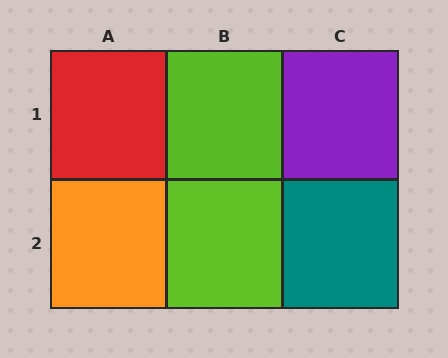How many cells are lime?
2 cells are lime.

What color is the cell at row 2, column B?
Lime.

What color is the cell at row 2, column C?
Teal.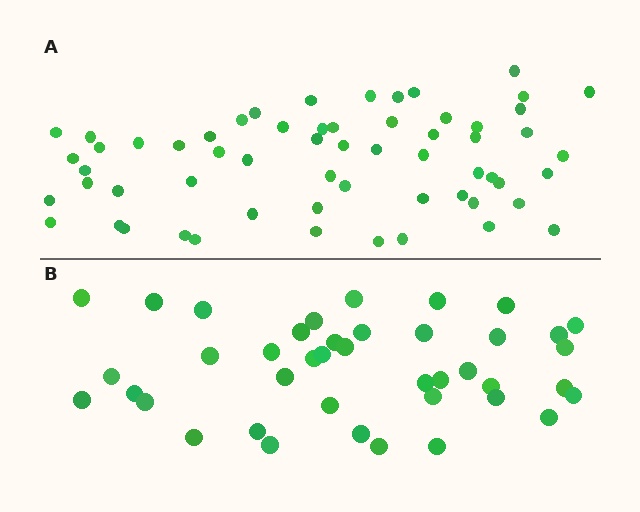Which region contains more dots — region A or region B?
Region A (the top region) has more dots.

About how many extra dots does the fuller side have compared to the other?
Region A has approximately 20 more dots than region B.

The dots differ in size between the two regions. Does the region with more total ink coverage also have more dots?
No. Region B has more total ink coverage because its dots are larger, but region A actually contains more individual dots. Total area can be misleading — the number of items is what matters here.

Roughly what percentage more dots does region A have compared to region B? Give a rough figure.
About 45% more.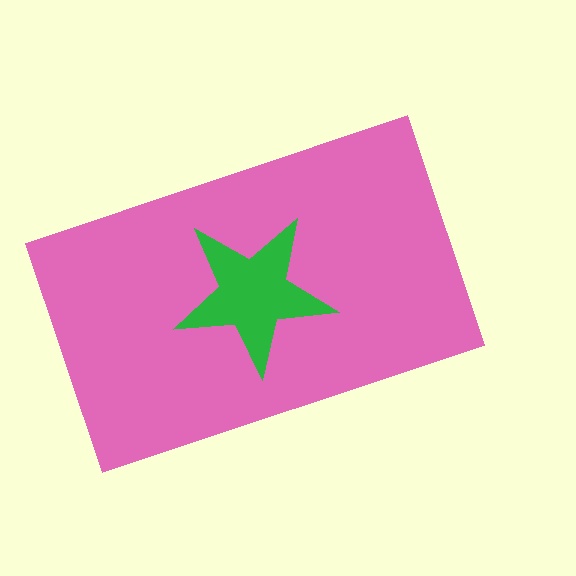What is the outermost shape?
The pink rectangle.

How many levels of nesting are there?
2.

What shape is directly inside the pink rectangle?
The green star.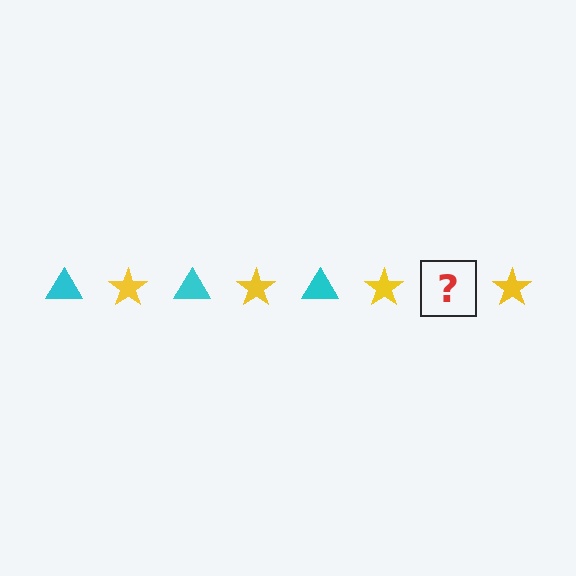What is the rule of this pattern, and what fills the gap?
The rule is that the pattern alternates between cyan triangle and yellow star. The gap should be filled with a cyan triangle.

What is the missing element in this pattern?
The missing element is a cyan triangle.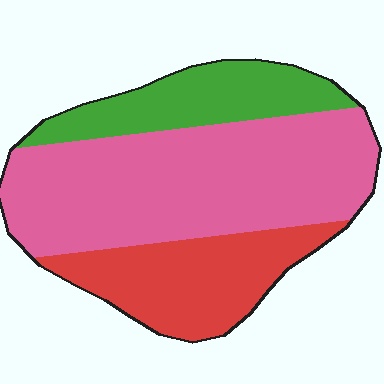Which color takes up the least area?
Green, at roughly 20%.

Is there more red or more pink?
Pink.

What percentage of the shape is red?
Red covers around 25% of the shape.